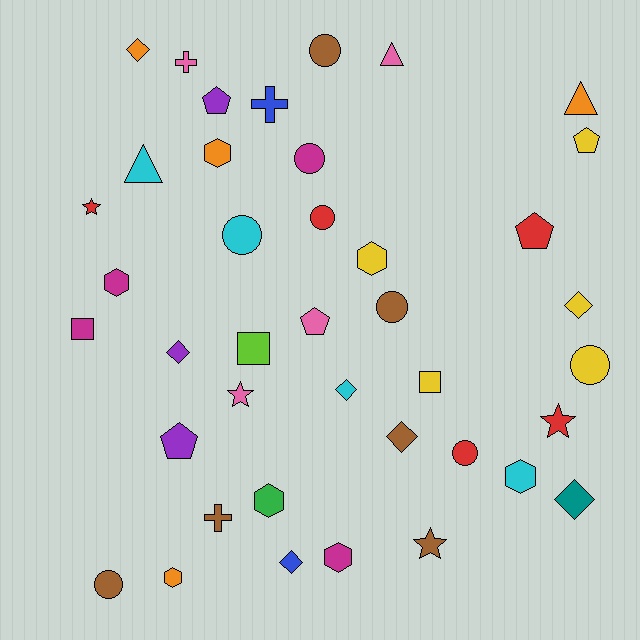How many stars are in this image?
There are 4 stars.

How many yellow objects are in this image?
There are 5 yellow objects.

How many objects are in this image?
There are 40 objects.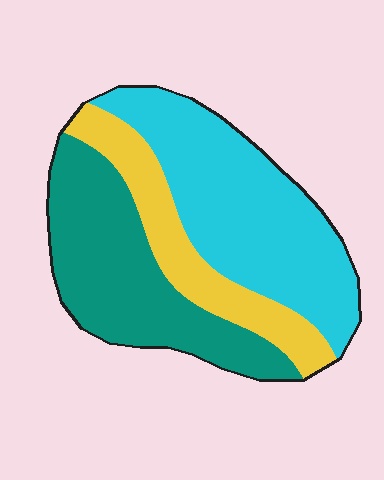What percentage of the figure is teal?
Teal covers about 35% of the figure.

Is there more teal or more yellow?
Teal.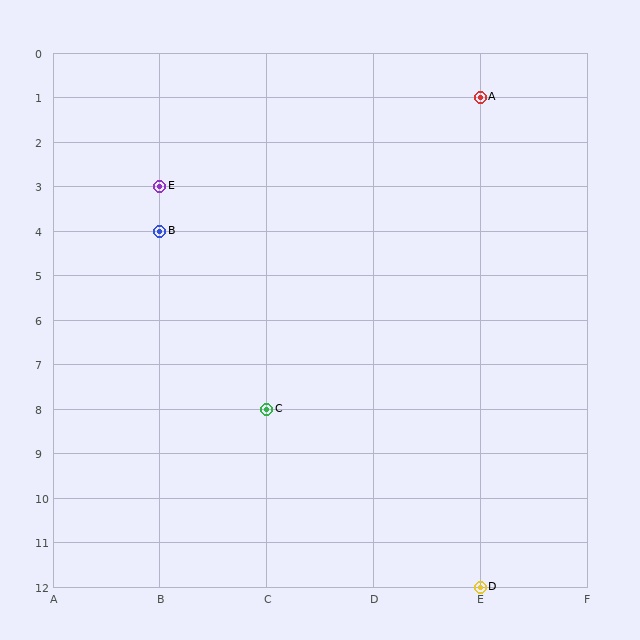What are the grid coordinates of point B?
Point B is at grid coordinates (B, 4).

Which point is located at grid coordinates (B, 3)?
Point E is at (B, 3).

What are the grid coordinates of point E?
Point E is at grid coordinates (B, 3).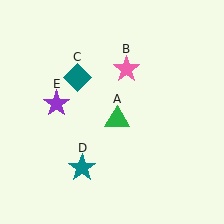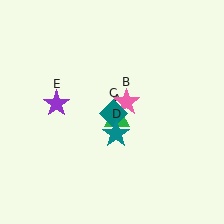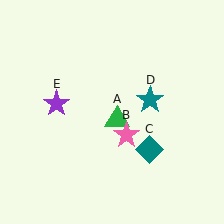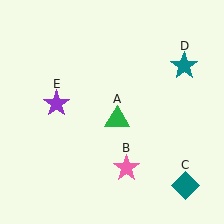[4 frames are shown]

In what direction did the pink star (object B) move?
The pink star (object B) moved down.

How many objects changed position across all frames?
3 objects changed position: pink star (object B), teal diamond (object C), teal star (object D).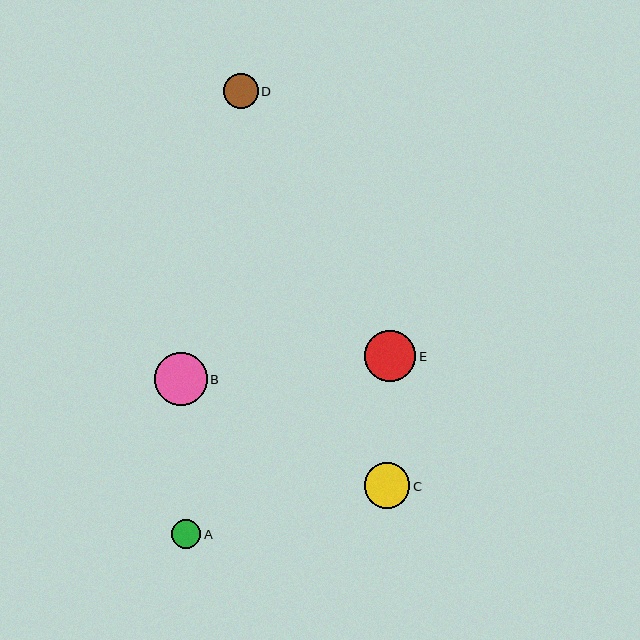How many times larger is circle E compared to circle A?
Circle E is approximately 1.8 times the size of circle A.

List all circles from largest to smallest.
From largest to smallest: B, E, C, D, A.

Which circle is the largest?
Circle B is the largest with a size of approximately 53 pixels.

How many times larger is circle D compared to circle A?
Circle D is approximately 1.2 times the size of circle A.